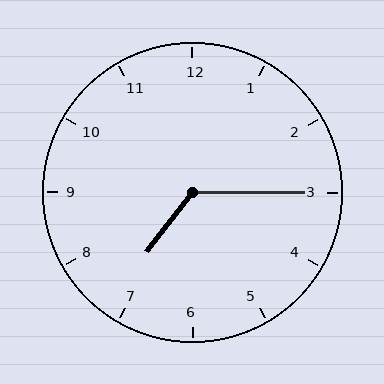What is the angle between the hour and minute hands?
Approximately 128 degrees.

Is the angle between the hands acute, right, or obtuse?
It is obtuse.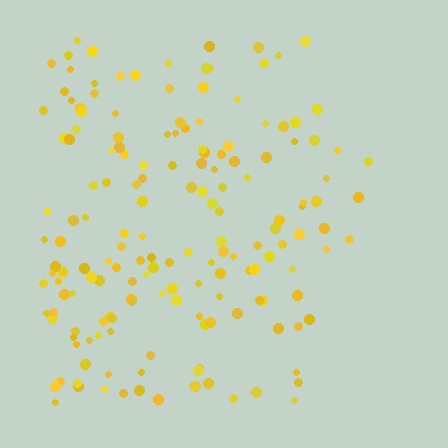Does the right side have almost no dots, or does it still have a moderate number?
Still a moderate number, just noticeably fewer than the left.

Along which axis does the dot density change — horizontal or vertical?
Horizontal.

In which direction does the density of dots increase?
From right to left, with the left side densest.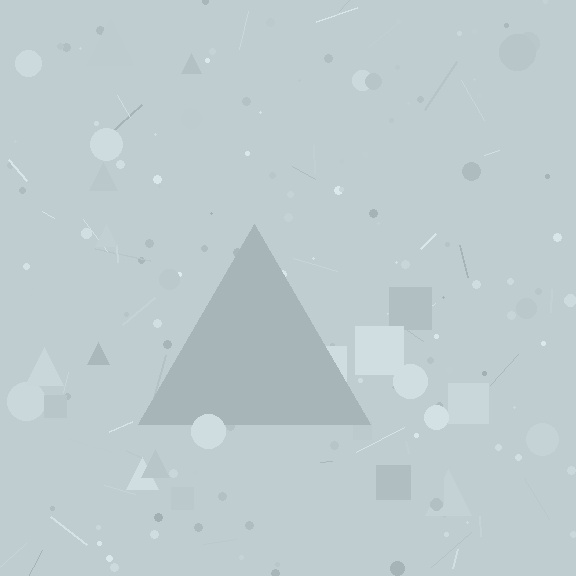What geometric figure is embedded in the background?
A triangle is embedded in the background.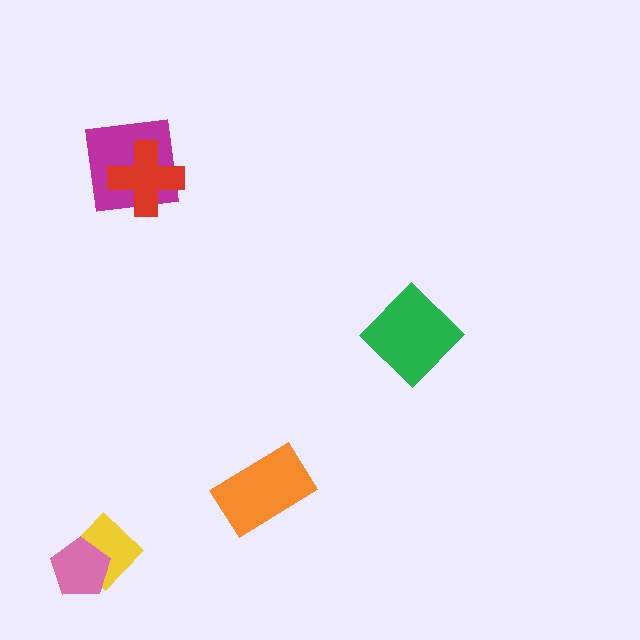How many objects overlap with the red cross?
1 object overlaps with the red cross.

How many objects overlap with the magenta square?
1 object overlaps with the magenta square.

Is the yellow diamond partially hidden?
Yes, it is partially covered by another shape.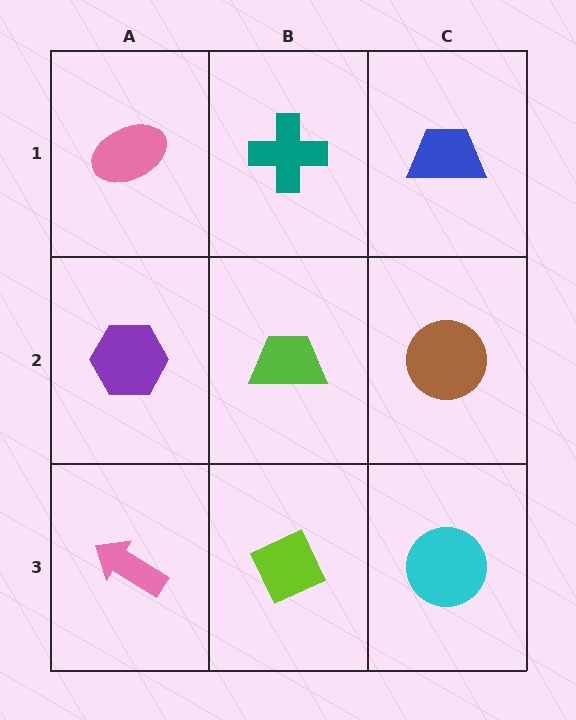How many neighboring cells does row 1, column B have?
3.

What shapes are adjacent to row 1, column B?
A lime trapezoid (row 2, column B), a pink ellipse (row 1, column A), a blue trapezoid (row 1, column C).